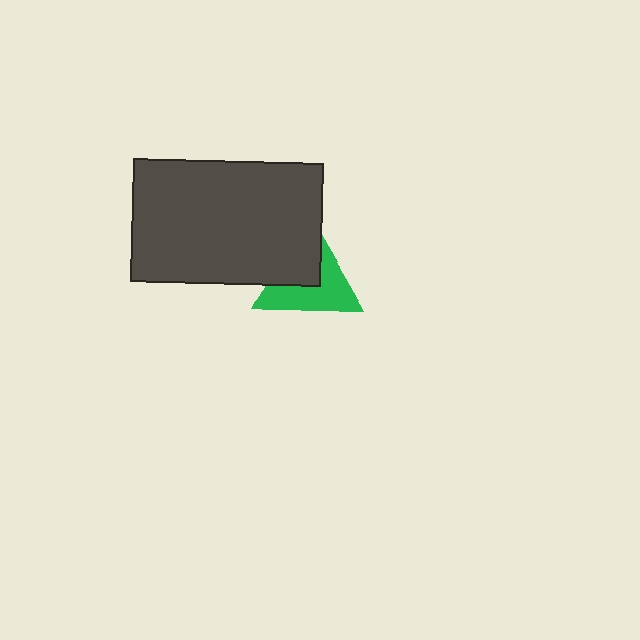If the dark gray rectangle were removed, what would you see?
You would see the complete green triangle.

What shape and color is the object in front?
The object in front is a dark gray rectangle.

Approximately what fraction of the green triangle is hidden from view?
Roughly 42% of the green triangle is hidden behind the dark gray rectangle.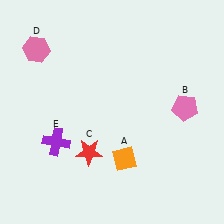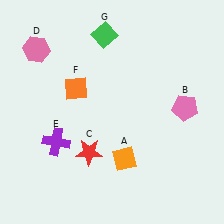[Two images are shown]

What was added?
An orange diamond (F), a green diamond (G) were added in Image 2.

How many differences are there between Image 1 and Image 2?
There are 2 differences between the two images.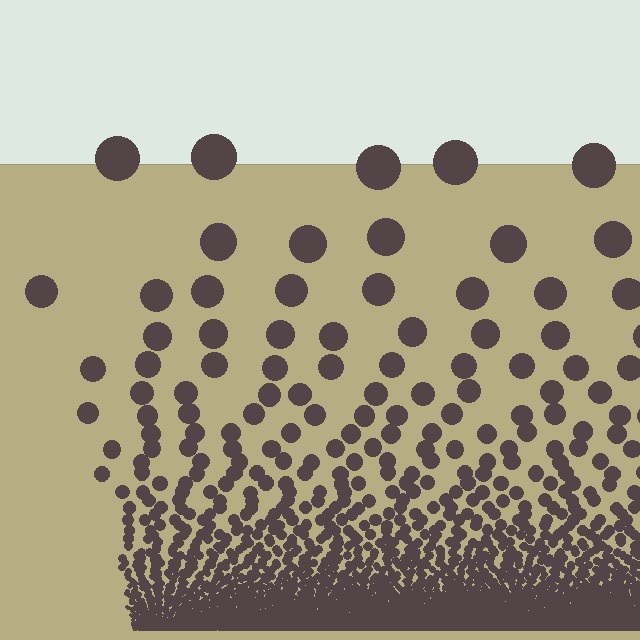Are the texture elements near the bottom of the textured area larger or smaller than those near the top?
Smaller. The gradient is inverted — elements near the bottom are smaller and denser.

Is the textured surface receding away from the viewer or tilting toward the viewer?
The surface appears to tilt toward the viewer. Texture elements get larger and sparser toward the top.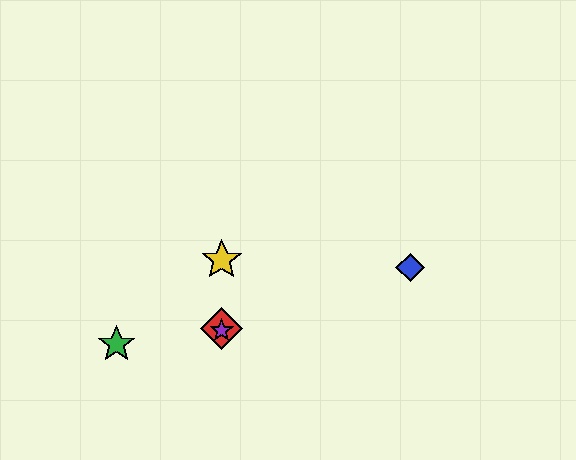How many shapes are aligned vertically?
3 shapes (the red diamond, the yellow star, the purple star) are aligned vertically.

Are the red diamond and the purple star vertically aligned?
Yes, both are at x≈222.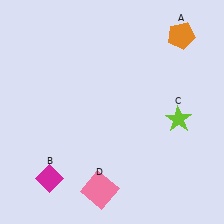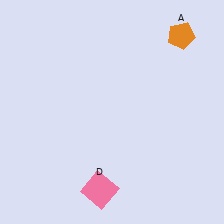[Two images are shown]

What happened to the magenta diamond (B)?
The magenta diamond (B) was removed in Image 2. It was in the bottom-left area of Image 1.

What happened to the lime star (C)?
The lime star (C) was removed in Image 2. It was in the bottom-right area of Image 1.